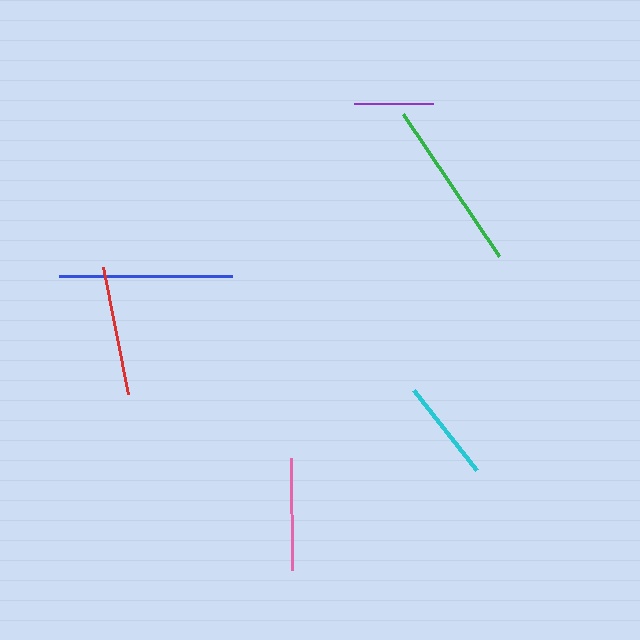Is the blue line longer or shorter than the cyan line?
The blue line is longer than the cyan line.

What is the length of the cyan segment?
The cyan segment is approximately 102 pixels long.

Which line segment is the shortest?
The purple line is the shortest at approximately 80 pixels.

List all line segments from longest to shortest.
From longest to shortest: blue, green, red, pink, cyan, purple.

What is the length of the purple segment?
The purple segment is approximately 80 pixels long.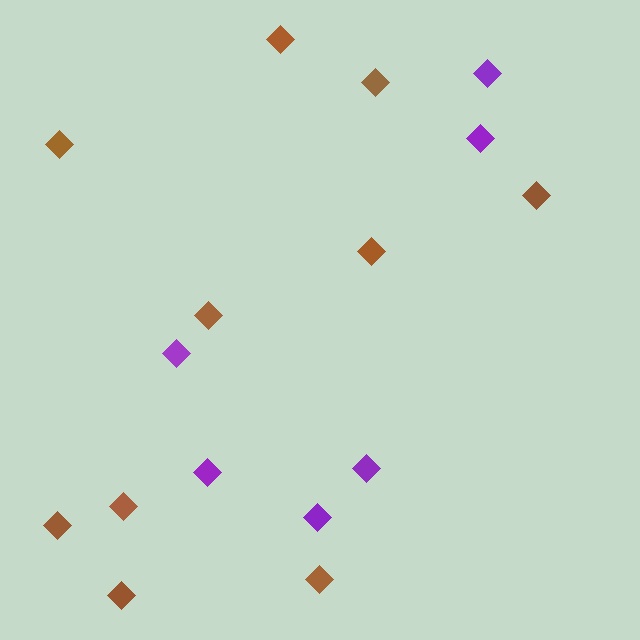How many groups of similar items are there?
There are 2 groups: one group of purple diamonds (6) and one group of brown diamonds (10).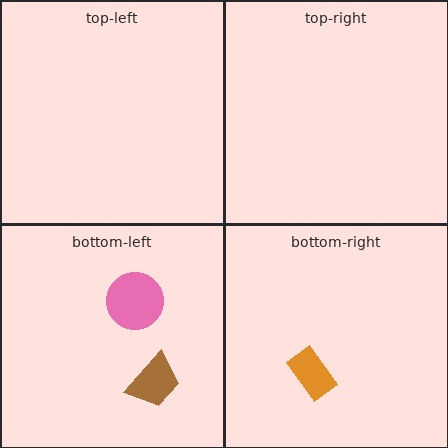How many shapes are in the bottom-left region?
2.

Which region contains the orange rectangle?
The bottom-right region.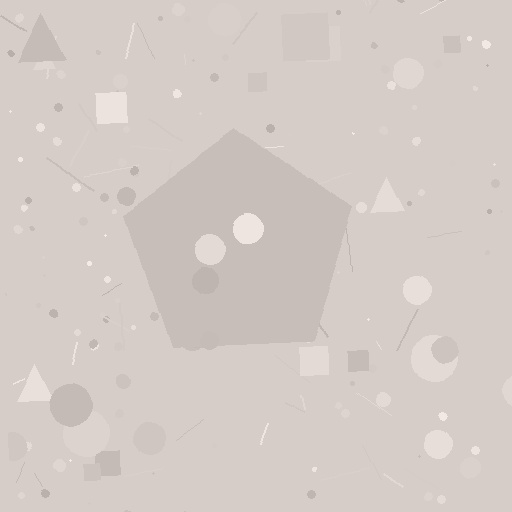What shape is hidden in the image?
A pentagon is hidden in the image.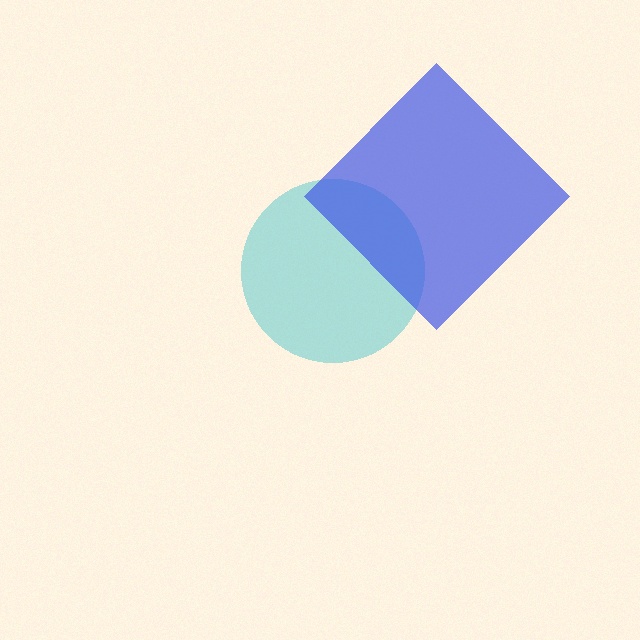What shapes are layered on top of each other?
The layered shapes are: a cyan circle, a blue diamond.